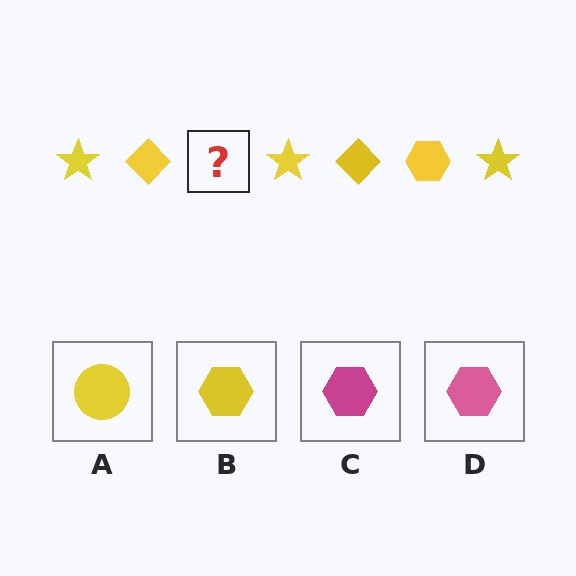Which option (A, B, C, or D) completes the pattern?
B.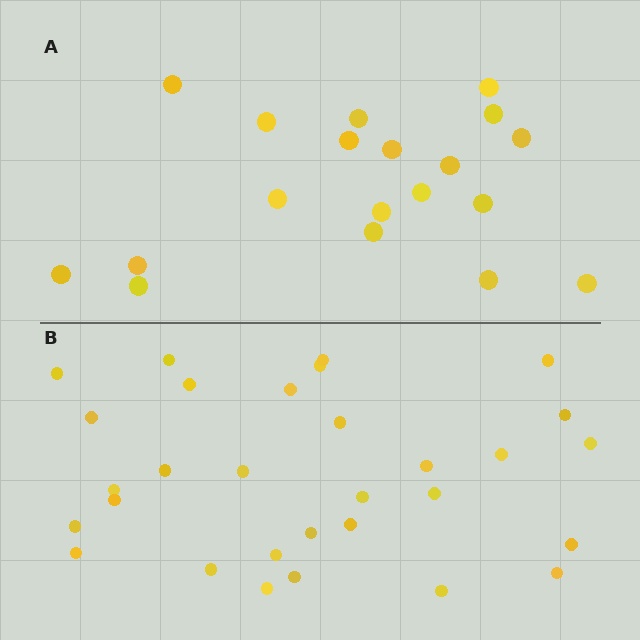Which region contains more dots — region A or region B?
Region B (the bottom region) has more dots.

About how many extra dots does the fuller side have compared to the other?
Region B has roughly 12 or so more dots than region A.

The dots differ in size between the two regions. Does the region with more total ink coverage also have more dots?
No. Region A has more total ink coverage because its dots are larger, but region B actually contains more individual dots. Total area can be misleading — the number of items is what matters here.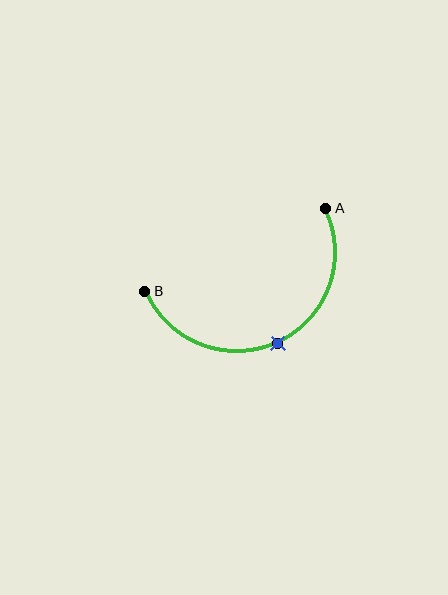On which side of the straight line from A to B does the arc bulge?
The arc bulges below the straight line connecting A and B.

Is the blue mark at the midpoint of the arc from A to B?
Yes. The blue mark lies on the arc at equal arc-length from both A and B — it is the arc midpoint.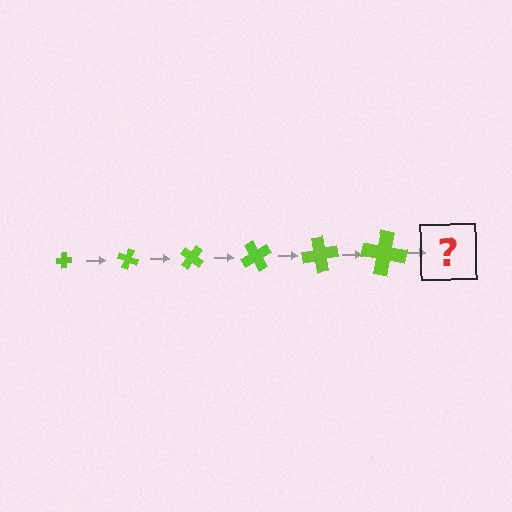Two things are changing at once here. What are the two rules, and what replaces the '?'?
The two rules are that the cross grows larger each step and it rotates 20 degrees each step. The '?' should be a cross, larger than the previous one and rotated 120 degrees from the start.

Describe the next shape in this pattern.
It should be a cross, larger than the previous one and rotated 120 degrees from the start.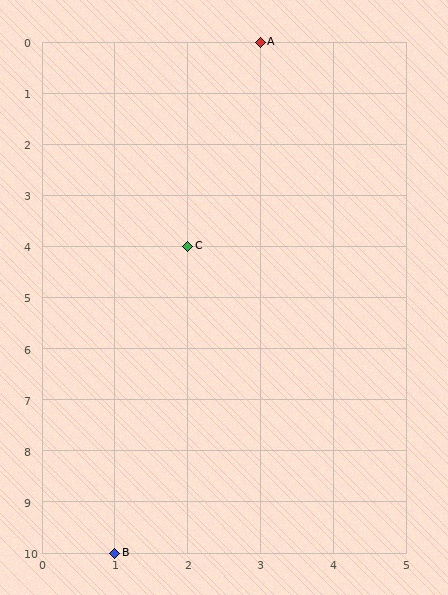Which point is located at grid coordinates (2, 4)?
Point C is at (2, 4).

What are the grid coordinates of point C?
Point C is at grid coordinates (2, 4).